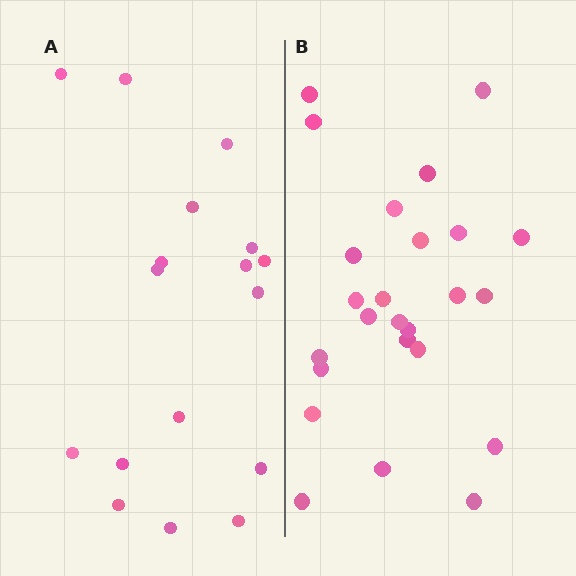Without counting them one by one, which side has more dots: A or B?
Region B (the right region) has more dots.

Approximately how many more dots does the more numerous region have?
Region B has roughly 8 or so more dots than region A.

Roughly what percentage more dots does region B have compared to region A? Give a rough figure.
About 45% more.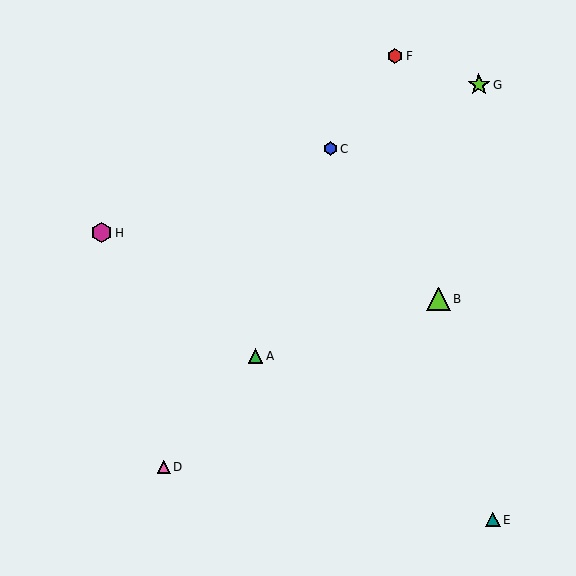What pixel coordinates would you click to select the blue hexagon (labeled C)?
Click at (330, 149) to select the blue hexagon C.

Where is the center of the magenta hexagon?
The center of the magenta hexagon is at (101, 233).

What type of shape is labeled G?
Shape G is a lime star.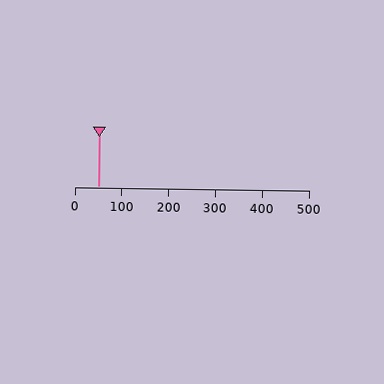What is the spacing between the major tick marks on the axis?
The major ticks are spaced 100 apart.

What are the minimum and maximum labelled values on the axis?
The axis runs from 0 to 500.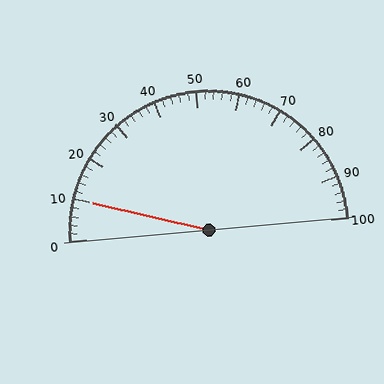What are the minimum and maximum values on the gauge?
The gauge ranges from 0 to 100.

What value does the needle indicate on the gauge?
The needle indicates approximately 10.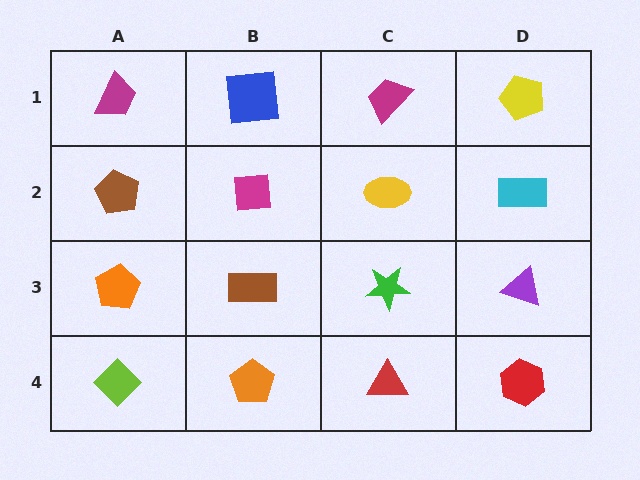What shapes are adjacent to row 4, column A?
An orange pentagon (row 3, column A), an orange pentagon (row 4, column B).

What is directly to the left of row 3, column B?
An orange pentagon.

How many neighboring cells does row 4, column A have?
2.